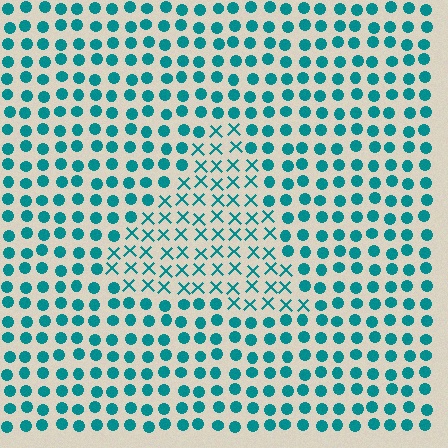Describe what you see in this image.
The image is filled with small teal elements arranged in a uniform grid. A triangle-shaped region contains X marks, while the surrounding area contains circles. The boundary is defined purely by the change in element shape.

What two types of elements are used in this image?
The image uses X marks inside the triangle region and circles outside it.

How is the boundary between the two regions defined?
The boundary is defined by a change in element shape: X marks inside vs. circles outside. All elements share the same color and spacing.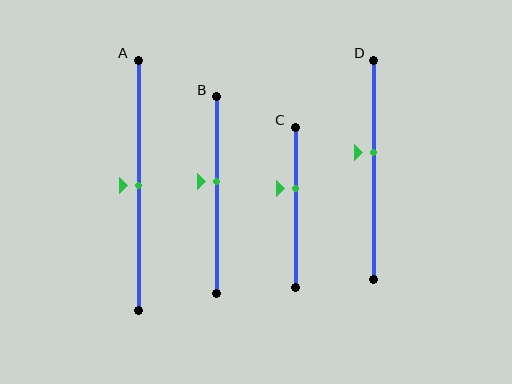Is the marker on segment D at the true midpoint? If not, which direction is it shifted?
No, the marker on segment D is shifted upward by about 8% of the segment length.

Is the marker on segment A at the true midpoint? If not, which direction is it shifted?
Yes, the marker on segment A is at the true midpoint.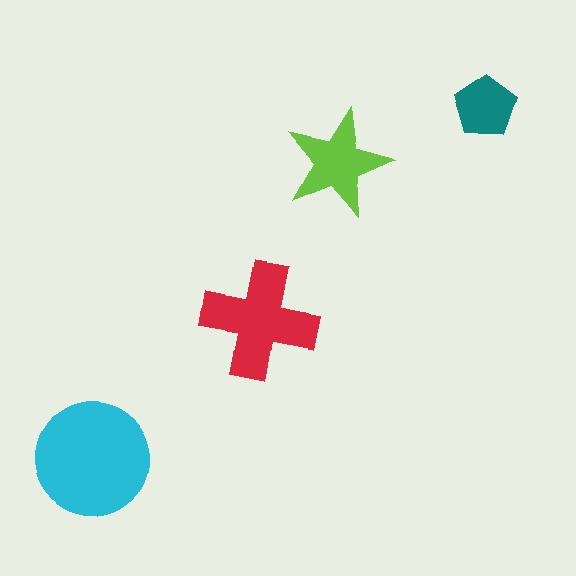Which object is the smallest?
The teal pentagon.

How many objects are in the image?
There are 4 objects in the image.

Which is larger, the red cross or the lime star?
The red cross.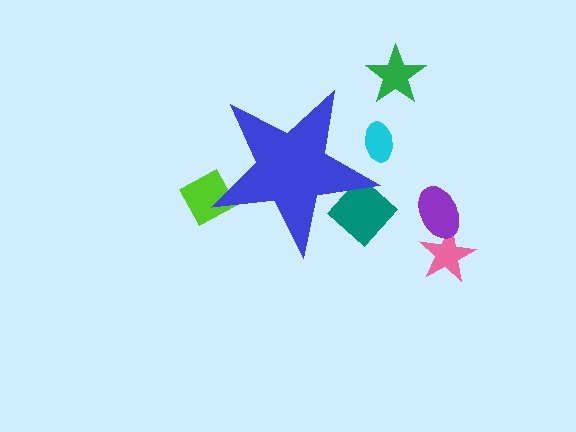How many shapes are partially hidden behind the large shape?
3 shapes are partially hidden.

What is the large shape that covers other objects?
A blue star.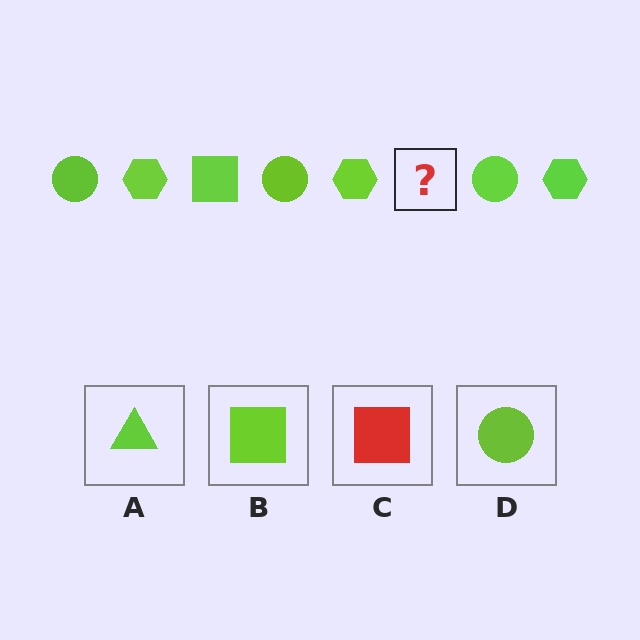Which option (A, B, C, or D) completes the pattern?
B.